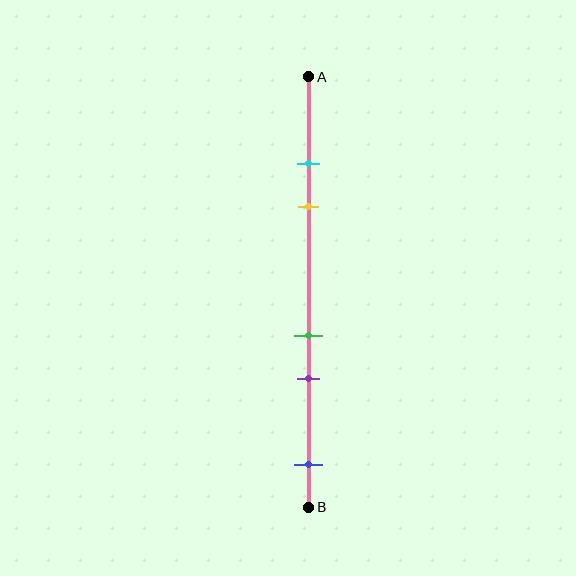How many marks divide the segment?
There are 5 marks dividing the segment.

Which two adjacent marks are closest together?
The cyan and yellow marks are the closest adjacent pair.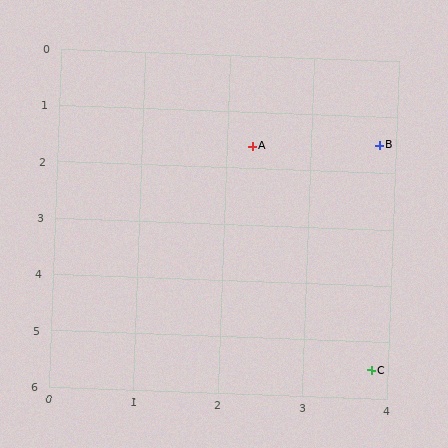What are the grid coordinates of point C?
Point C is at approximately (3.8, 5.5).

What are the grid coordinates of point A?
Point A is at approximately (2.3, 1.6).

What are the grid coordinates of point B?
Point B is at approximately (3.8, 1.5).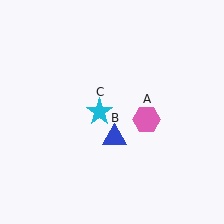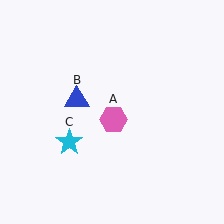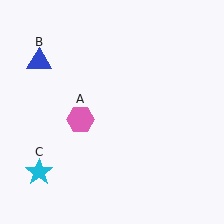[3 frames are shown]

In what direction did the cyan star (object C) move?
The cyan star (object C) moved down and to the left.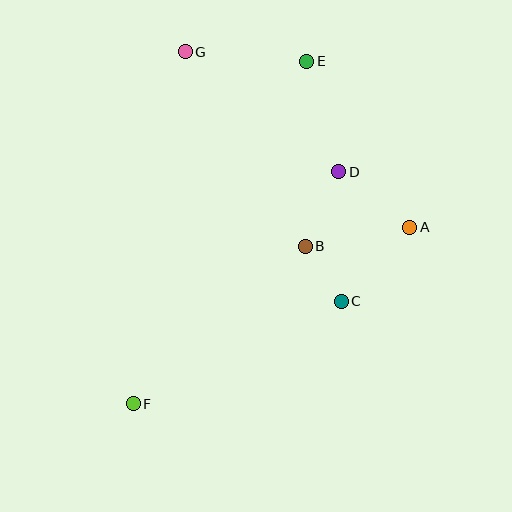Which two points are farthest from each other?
Points E and F are farthest from each other.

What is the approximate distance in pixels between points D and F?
The distance between D and F is approximately 310 pixels.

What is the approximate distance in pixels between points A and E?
The distance between A and E is approximately 196 pixels.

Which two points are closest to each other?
Points B and C are closest to each other.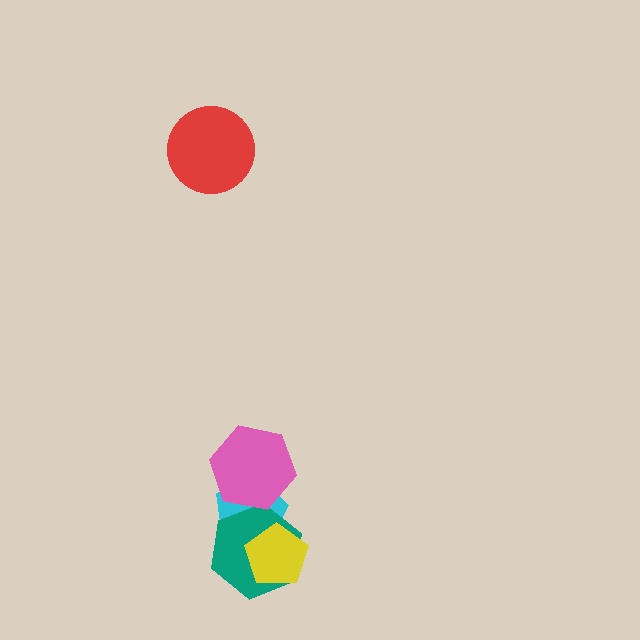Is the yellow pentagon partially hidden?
No, no other shape covers it.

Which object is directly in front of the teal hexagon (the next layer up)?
The yellow pentagon is directly in front of the teal hexagon.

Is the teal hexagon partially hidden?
Yes, it is partially covered by another shape.